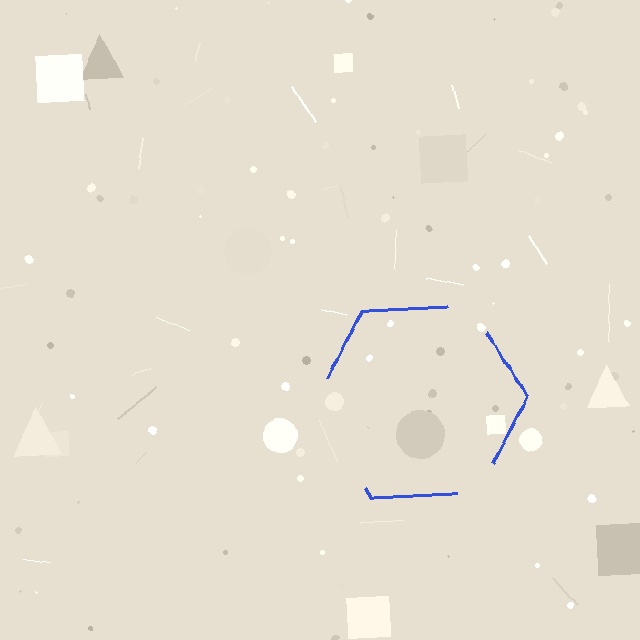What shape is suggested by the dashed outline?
The dashed outline suggests a hexagon.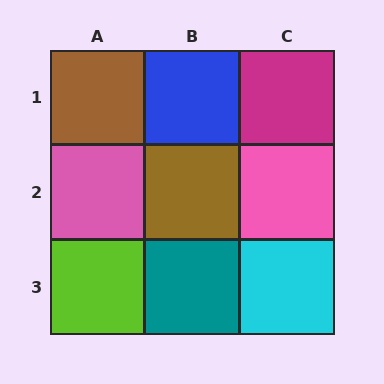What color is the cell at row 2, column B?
Brown.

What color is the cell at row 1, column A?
Brown.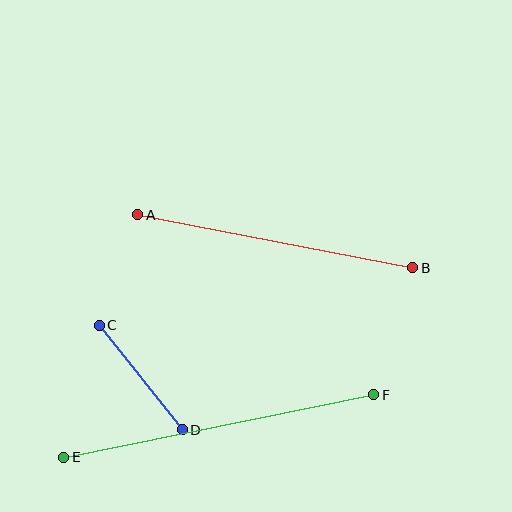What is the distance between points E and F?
The distance is approximately 316 pixels.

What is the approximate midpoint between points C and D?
The midpoint is at approximately (141, 377) pixels.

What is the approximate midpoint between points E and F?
The midpoint is at approximately (219, 426) pixels.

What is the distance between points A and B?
The distance is approximately 280 pixels.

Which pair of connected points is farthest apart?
Points E and F are farthest apart.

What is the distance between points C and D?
The distance is approximately 133 pixels.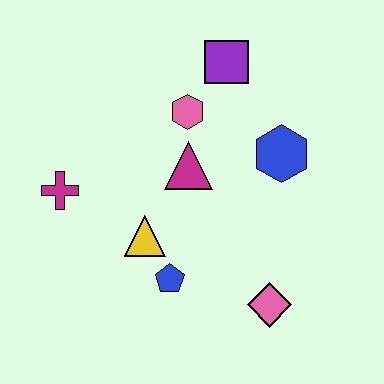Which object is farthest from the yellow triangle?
The purple square is farthest from the yellow triangle.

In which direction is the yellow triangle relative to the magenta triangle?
The yellow triangle is below the magenta triangle.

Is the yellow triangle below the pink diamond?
No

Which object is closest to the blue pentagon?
The yellow triangle is closest to the blue pentagon.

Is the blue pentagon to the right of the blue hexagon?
No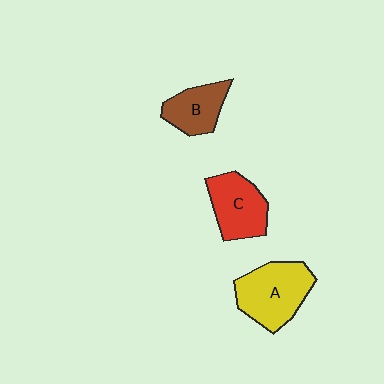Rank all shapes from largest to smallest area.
From largest to smallest: A (yellow), C (red), B (brown).